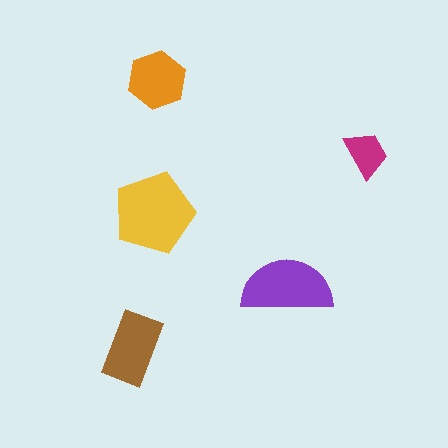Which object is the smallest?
The magenta trapezoid.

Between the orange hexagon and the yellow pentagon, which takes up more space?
The yellow pentagon.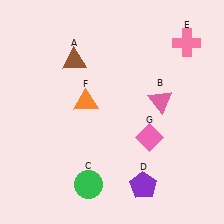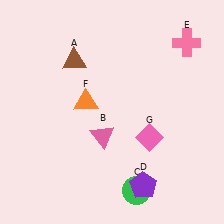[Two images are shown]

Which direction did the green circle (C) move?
The green circle (C) moved right.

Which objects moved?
The objects that moved are: the pink triangle (B), the green circle (C).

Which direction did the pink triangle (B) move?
The pink triangle (B) moved left.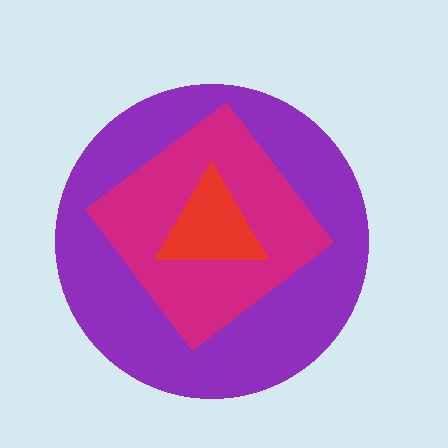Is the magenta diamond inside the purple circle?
Yes.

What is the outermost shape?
The purple circle.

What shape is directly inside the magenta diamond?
The red triangle.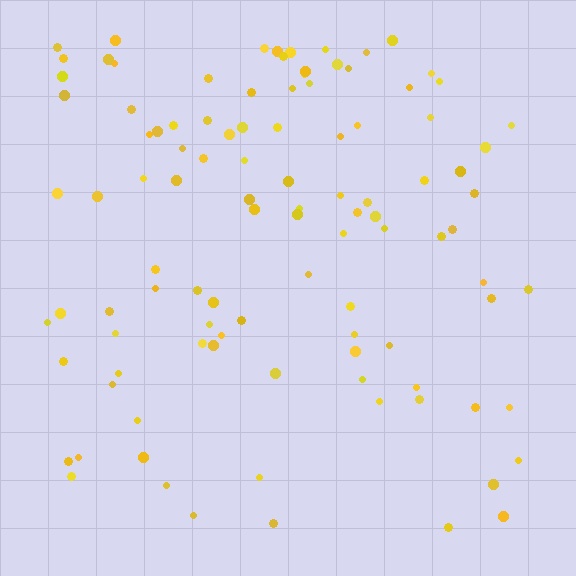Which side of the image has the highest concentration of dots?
The top.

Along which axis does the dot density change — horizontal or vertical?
Vertical.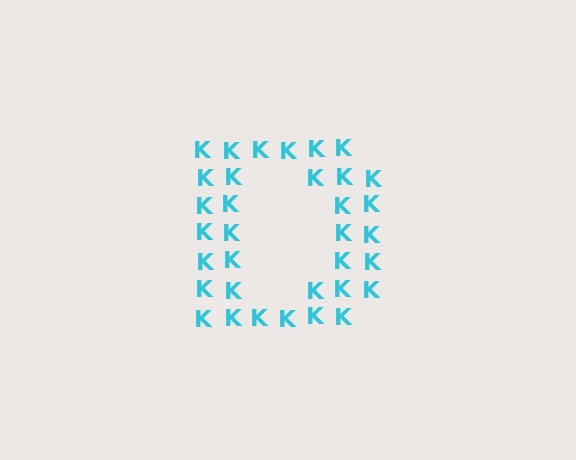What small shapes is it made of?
It is made of small letter K's.